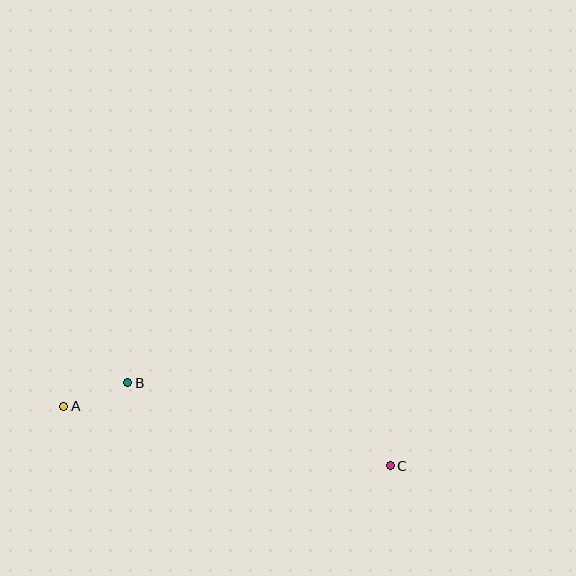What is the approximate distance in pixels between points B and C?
The distance between B and C is approximately 275 pixels.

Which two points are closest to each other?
Points A and B are closest to each other.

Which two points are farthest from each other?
Points A and C are farthest from each other.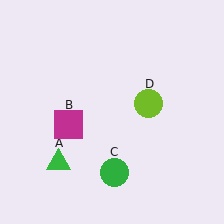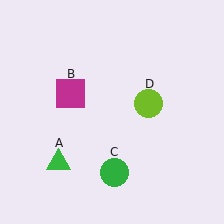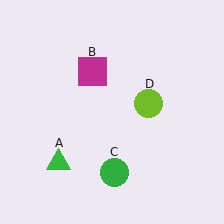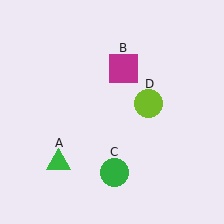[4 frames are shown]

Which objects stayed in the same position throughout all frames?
Green triangle (object A) and green circle (object C) and lime circle (object D) remained stationary.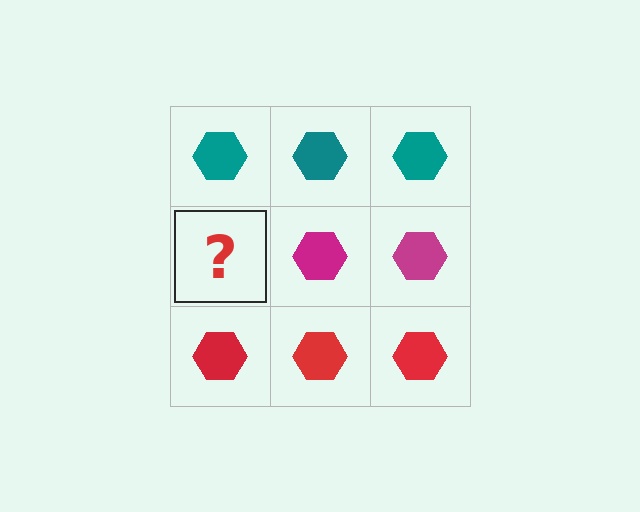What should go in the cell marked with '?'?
The missing cell should contain a magenta hexagon.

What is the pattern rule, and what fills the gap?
The rule is that each row has a consistent color. The gap should be filled with a magenta hexagon.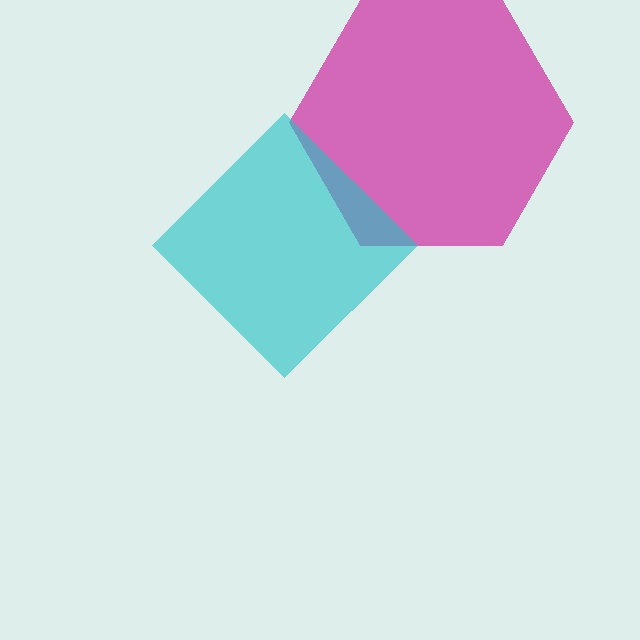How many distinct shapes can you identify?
There are 2 distinct shapes: a magenta hexagon, a cyan diamond.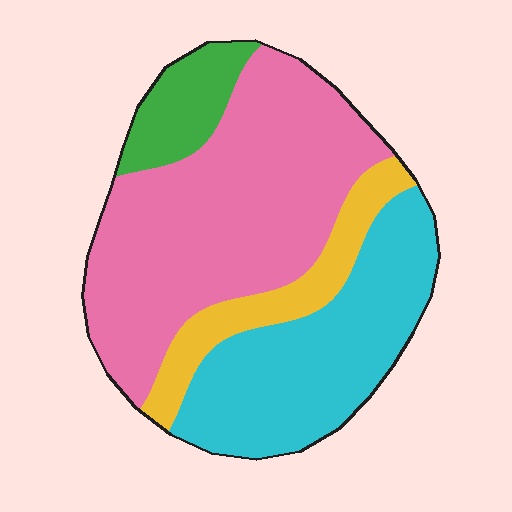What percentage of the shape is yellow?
Yellow covers 12% of the shape.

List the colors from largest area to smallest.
From largest to smallest: pink, cyan, yellow, green.